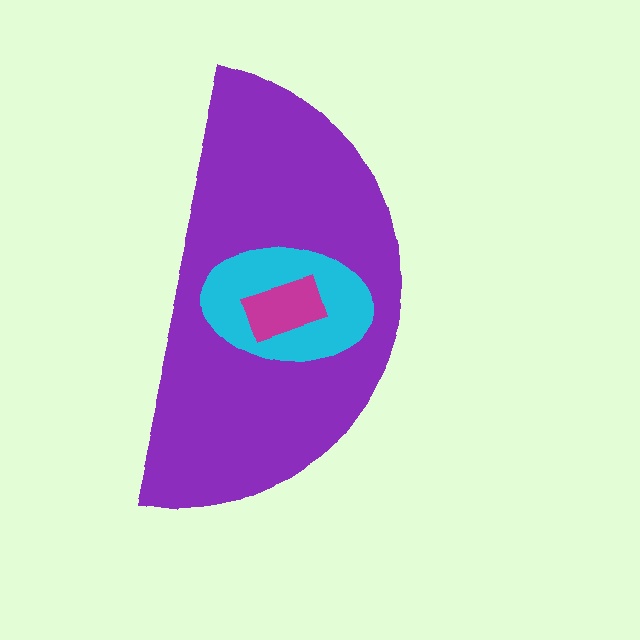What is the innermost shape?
The magenta rectangle.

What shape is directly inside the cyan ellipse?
The magenta rectangle.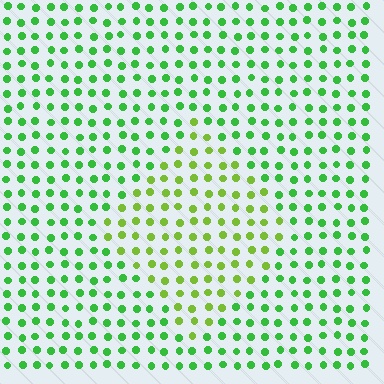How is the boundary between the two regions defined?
The boundary is defined purely by a slight shift in hue (about 33 degrees). Spacing, size, and orientation are identical on both sides.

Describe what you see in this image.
The image is filled with small green elements in a uniform arrangement. A diamond-shaped region is visible where the elements are tinted to a slightly different hue, forming a subtle color boundary.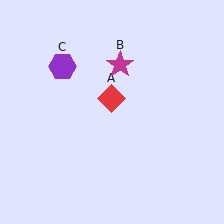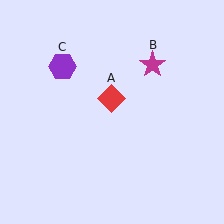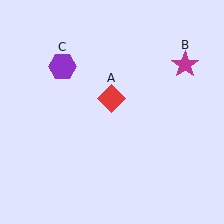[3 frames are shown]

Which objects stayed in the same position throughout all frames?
Red diamond (object A) and purple hexagon (object C) remained stationary.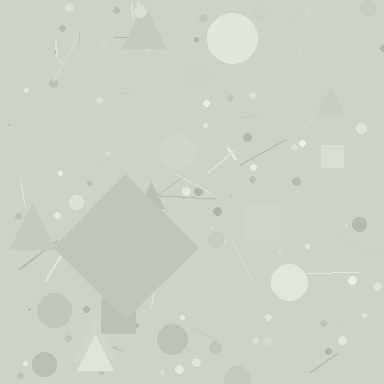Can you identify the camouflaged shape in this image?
The camouflaged shape is a diamond.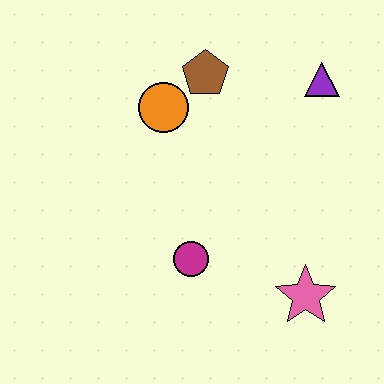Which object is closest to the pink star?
The magenta circle is closest to the pink star.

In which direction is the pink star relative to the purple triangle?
The pink star is below the purple triangle.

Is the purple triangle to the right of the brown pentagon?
Yes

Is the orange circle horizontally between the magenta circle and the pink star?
No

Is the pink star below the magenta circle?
Yes